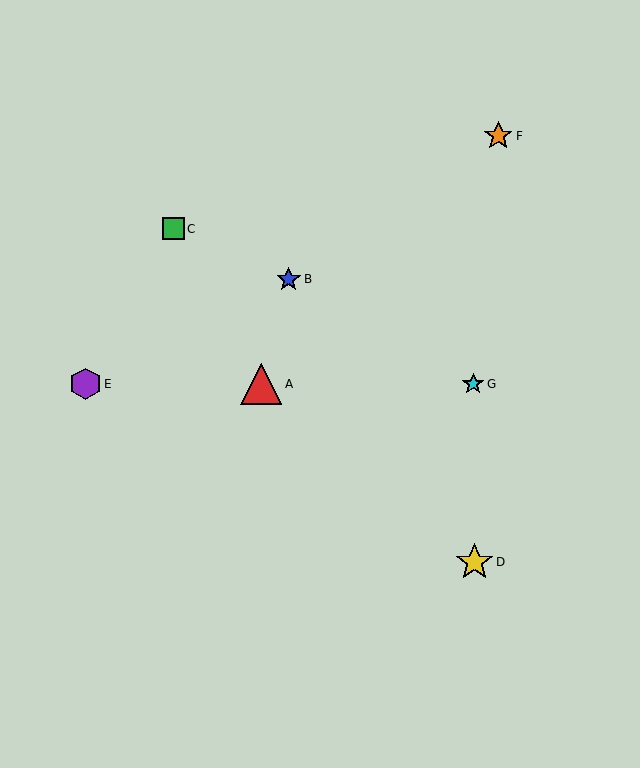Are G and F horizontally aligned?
No, G is at y≈384 and F is at y≈136.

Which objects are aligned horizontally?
Objects A, E, G are aligned horizontally.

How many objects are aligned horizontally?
3 objects (A, E, G) are aligned horizontally.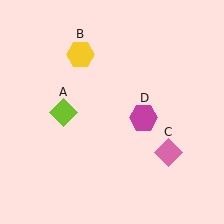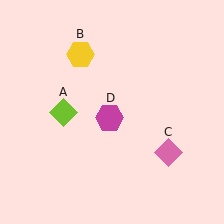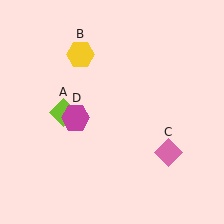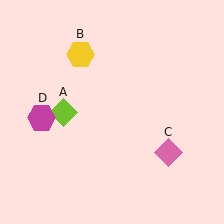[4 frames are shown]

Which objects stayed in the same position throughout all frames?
Lime diamond (object A) and yellow hexagon (object B) and pink diamond (object C) remained stationary.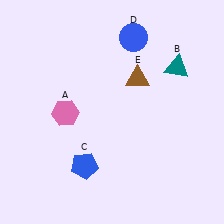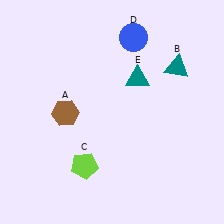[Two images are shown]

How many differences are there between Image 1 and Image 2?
There are 3 differences between the two images.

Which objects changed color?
A changed from pink to brown. C changed from blue to lime. E changed from brown to teal.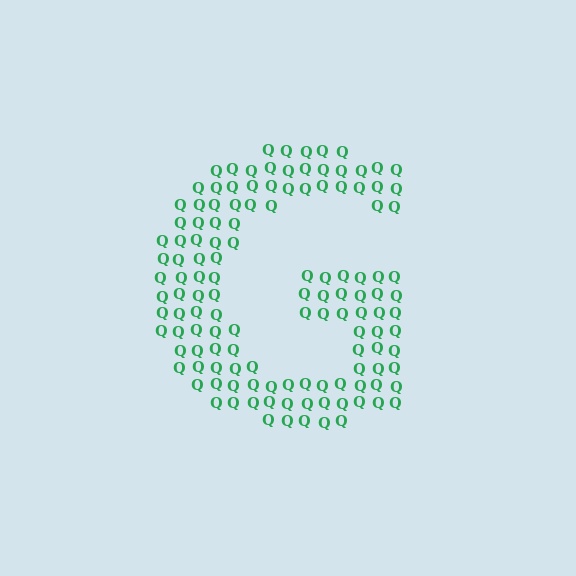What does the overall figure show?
The overall figure shows the letter G.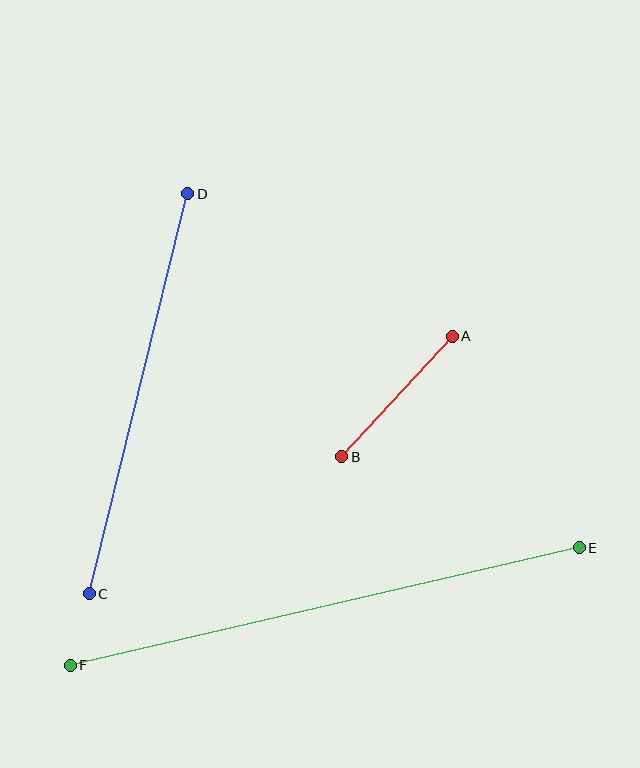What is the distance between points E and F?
The distance is approximately 522 pixels.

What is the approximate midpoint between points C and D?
The midpoint is at approximately (138, 394) pixels.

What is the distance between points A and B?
The distance is approximately 163 pixels.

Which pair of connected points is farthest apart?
Points E and F are farthest apart.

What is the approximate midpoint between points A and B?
The midpoint is at approximately (397, 396) pixels.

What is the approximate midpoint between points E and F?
The midpoint is at approximately (325, 606) pixels.